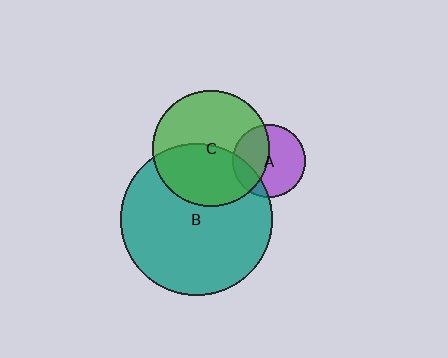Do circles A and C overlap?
Yes.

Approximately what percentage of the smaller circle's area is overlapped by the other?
Approximately 40%.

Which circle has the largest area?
Circle B (teal).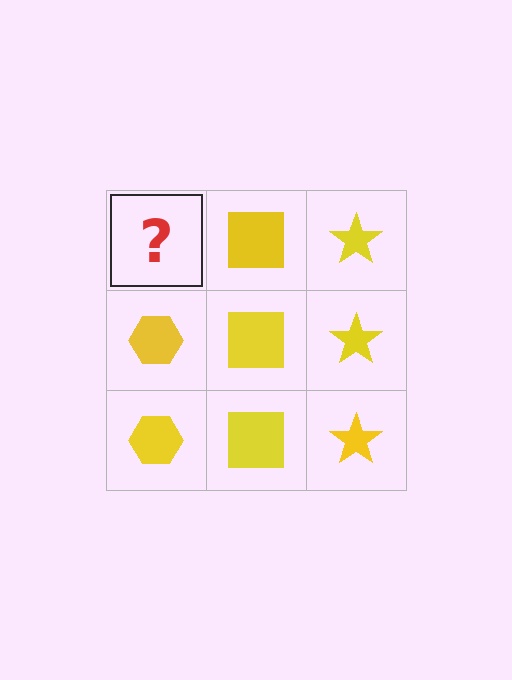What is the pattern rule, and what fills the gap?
The rule is that each column has a consistent shape. The gap should be filled with a yellow hexagon.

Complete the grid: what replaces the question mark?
The question mark should be replaced with a yellow hexagon.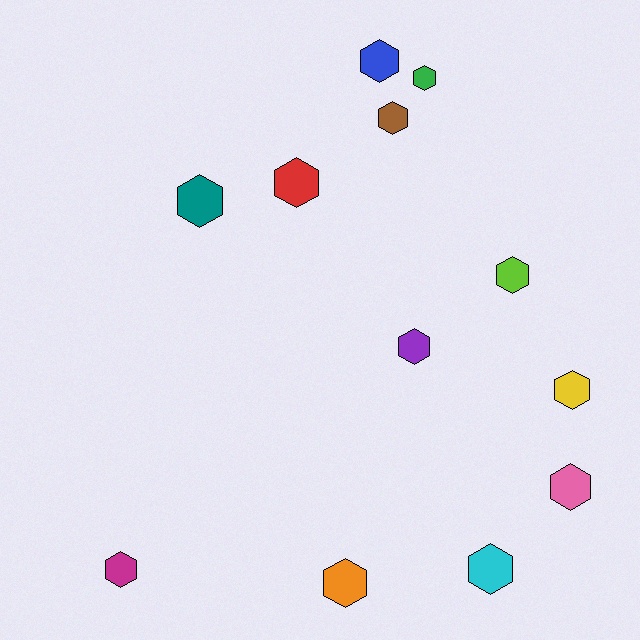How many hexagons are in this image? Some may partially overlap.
There are 12 hexagons.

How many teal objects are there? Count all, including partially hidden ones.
There is 1 teal object.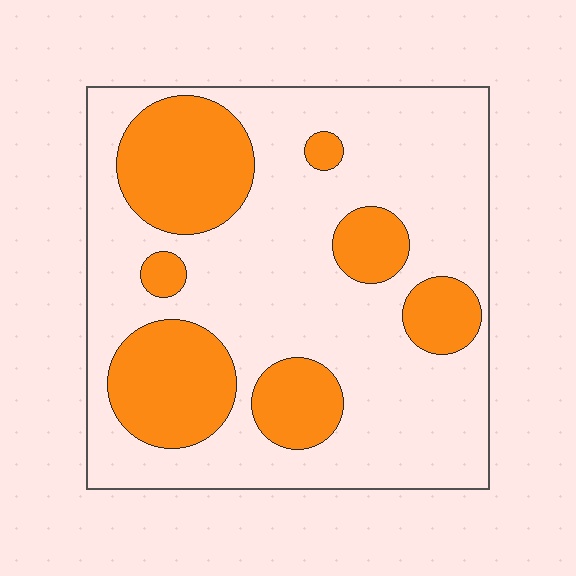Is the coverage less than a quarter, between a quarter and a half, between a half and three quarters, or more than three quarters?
Between a quarter and a half.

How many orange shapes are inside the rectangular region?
7.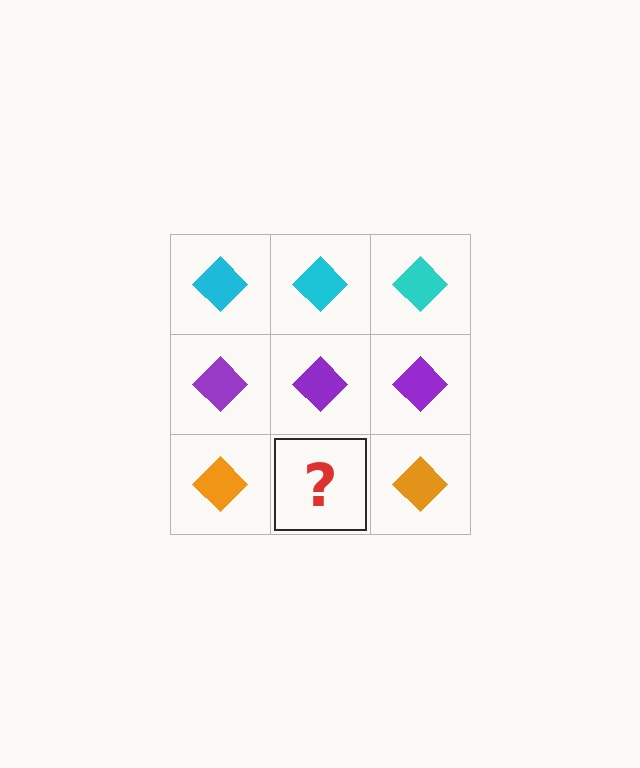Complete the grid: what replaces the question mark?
The question mark should be replaced with an orange diamond.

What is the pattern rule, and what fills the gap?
The rule is that each row has a consistent color. The gap should be filled with an orange diamond.